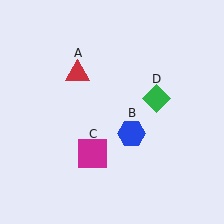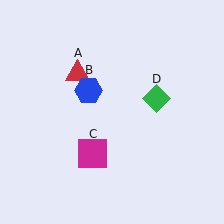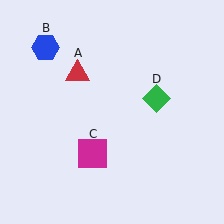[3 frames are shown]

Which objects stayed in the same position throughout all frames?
Red triangle (object A) and magenta square (object C) and green diamond (object D) remained stationary.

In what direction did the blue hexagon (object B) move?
The blue hexagon (object B) moved up and to the left.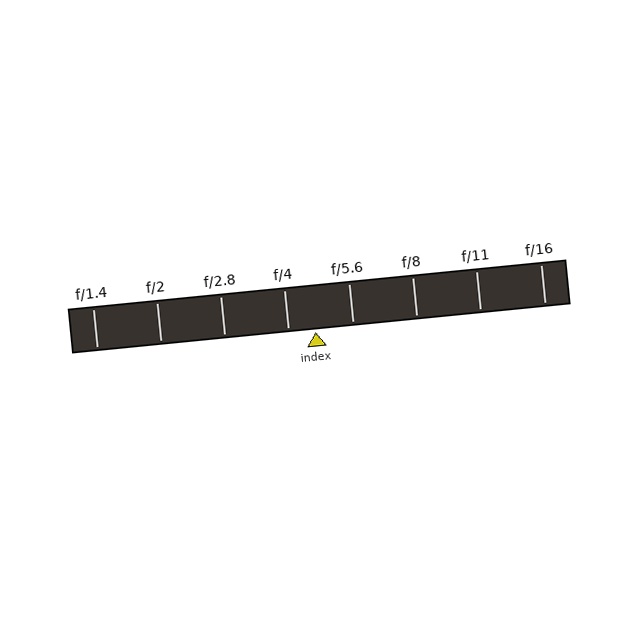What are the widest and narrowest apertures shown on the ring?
The widest aperture shown is f/1.4 and the narrowest is f/16.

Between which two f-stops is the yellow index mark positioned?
The index mark is between f/4 and f/5.6.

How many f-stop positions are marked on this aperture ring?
There are 8 f-stop positions marked.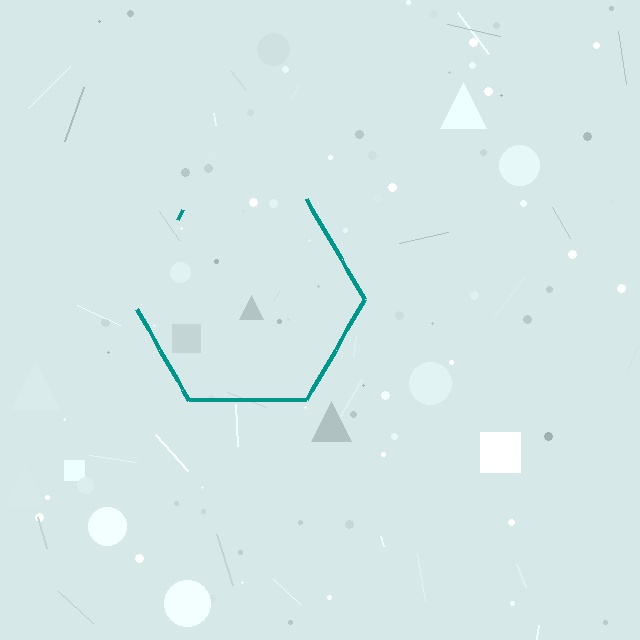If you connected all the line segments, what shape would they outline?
They would outline a hexagon.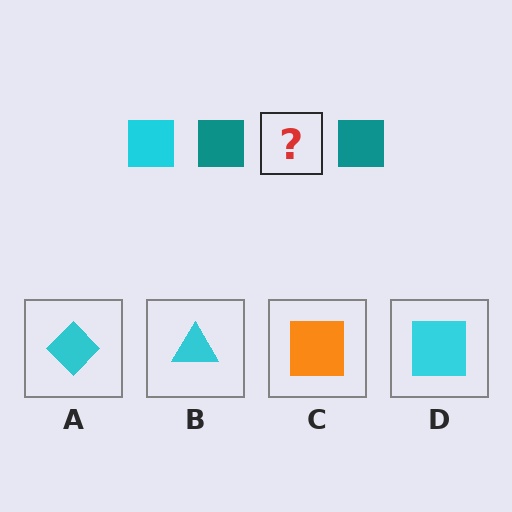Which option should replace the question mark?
Option D.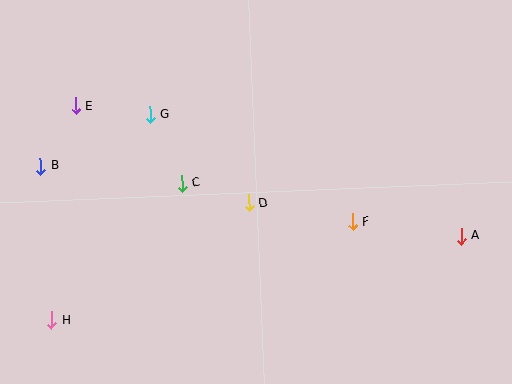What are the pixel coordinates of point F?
Point F is at (353, 222).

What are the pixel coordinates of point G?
Point G is at (150, 115).